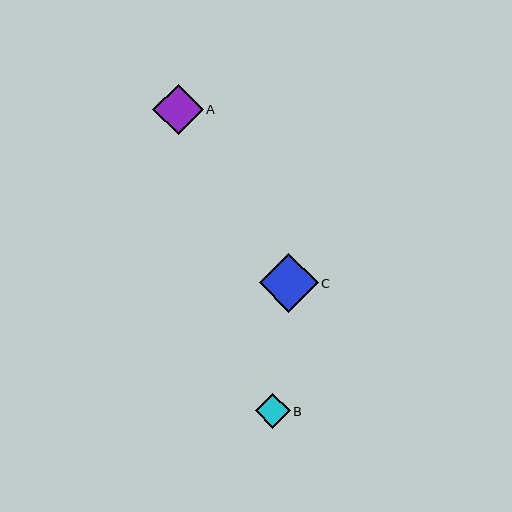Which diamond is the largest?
Diamond C is the largest with a size of approximately 59 pixels.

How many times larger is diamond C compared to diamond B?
Diamond C is approximately 1.7 times the size of diamond B.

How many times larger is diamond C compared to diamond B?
Diamond C is approximately 1.7 times the size of diamond B.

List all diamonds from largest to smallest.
From largest to smallest: C, A, B.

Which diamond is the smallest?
Diamond B is the smallest with a size of approximately 35 pixels.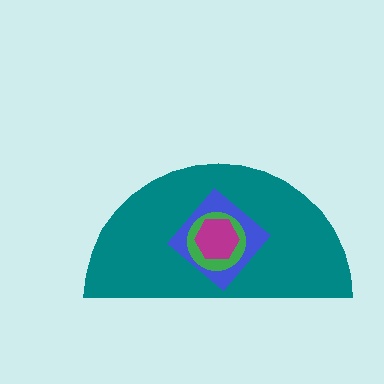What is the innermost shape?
The magenta hexagon.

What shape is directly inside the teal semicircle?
The blue diamond.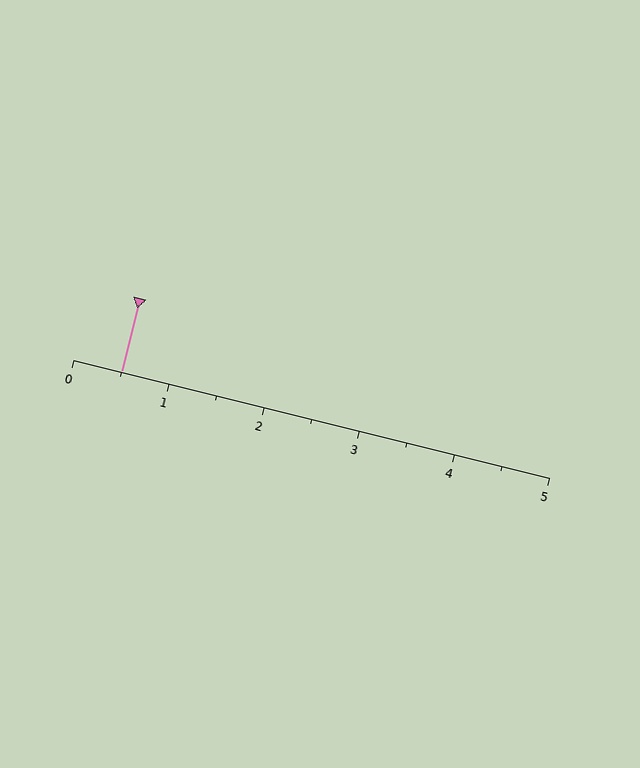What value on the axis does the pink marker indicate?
The marker indicates approximately 0.5.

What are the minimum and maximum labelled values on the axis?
The axis runs from 0 to 5.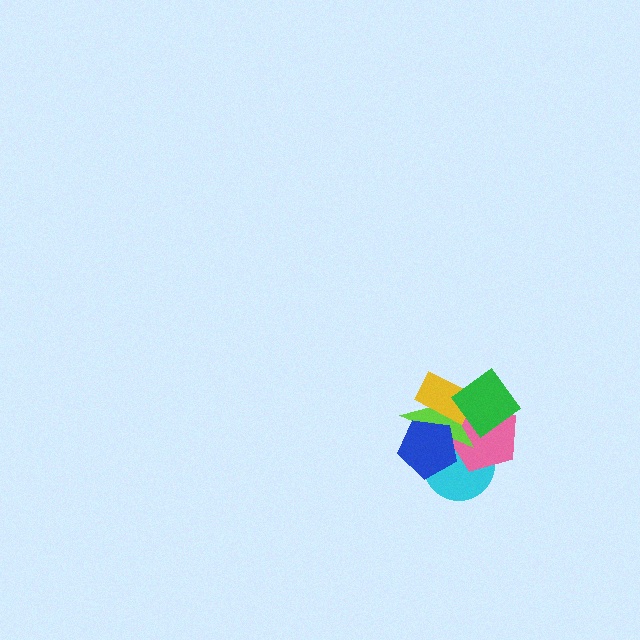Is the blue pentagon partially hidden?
No, no other shape covers it.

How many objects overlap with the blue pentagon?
3 objects overlap with the blue pentagon.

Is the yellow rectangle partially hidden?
Yes, it is partially covered by another shape.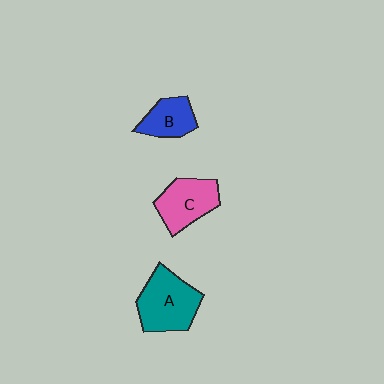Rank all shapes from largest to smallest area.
From largest to smallest: A (teal), C (pink), B (blue).